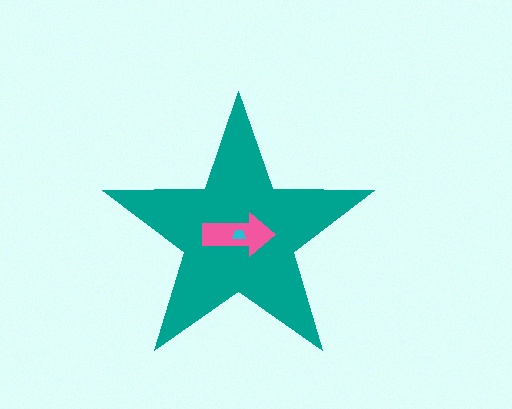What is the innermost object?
The cyan trapezoid.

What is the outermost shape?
The teal star.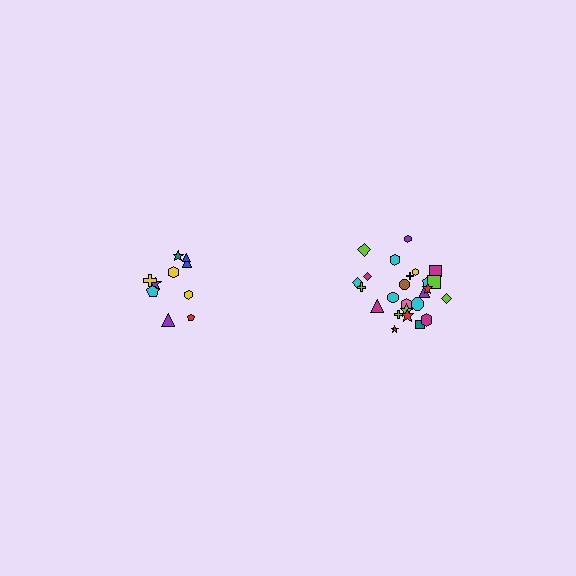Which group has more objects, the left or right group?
The right group.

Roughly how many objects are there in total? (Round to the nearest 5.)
Roughly 35 objects in total.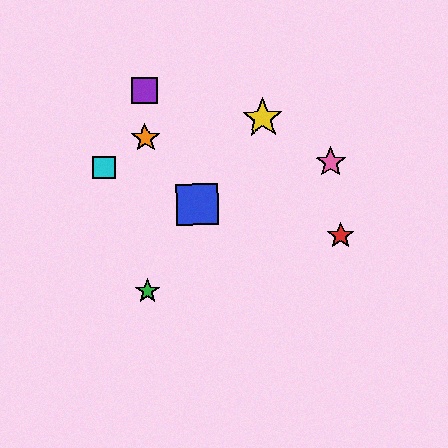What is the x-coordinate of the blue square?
The blue square is at x≈197.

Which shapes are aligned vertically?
The green star, the purple square, the orange star are aligned vertically.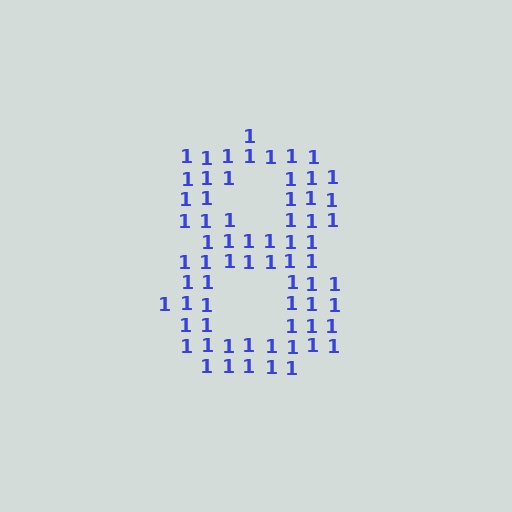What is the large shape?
The large shape is the digit 8.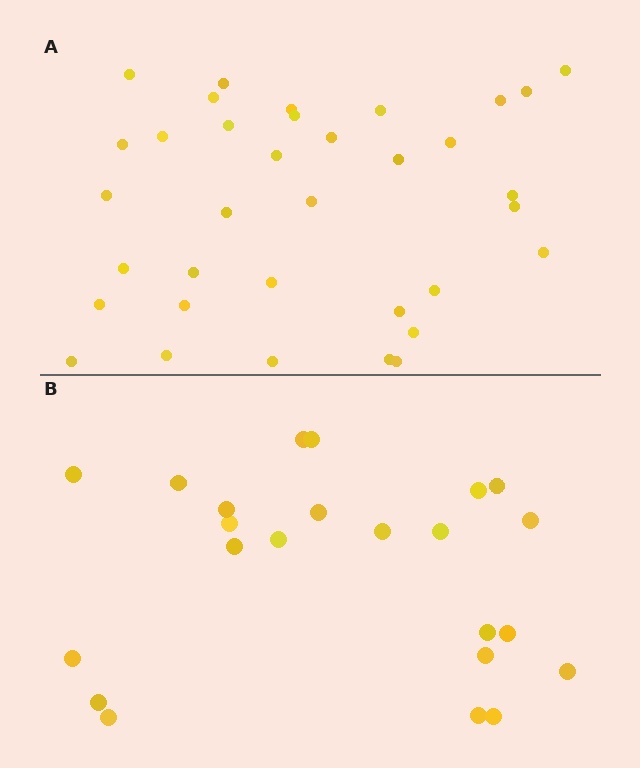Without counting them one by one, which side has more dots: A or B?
Region A (the top region) has more dots.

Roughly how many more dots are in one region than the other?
Region A has roughly 12 or so more dots than region B.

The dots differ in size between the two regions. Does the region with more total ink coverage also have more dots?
No. Region B has more total ink coverage because its dots are larger, but region A actually contains more individual dots. Total area can be misleading — the number of items is what matters here.